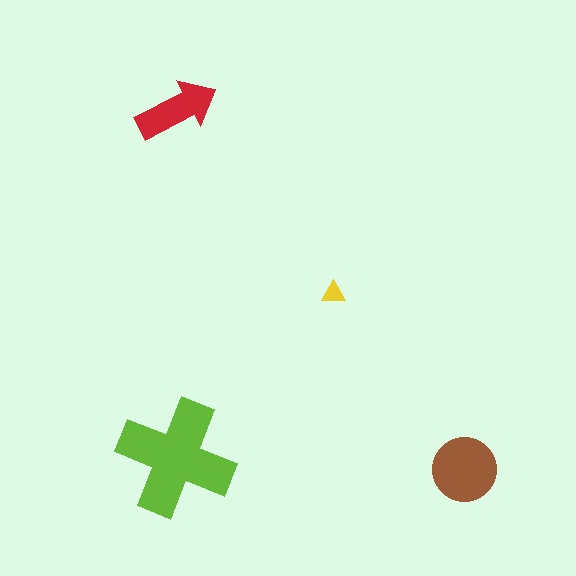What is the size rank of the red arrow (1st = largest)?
3rd.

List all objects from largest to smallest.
The lime cross, the brown circle, the red arrow, the yellow triangle.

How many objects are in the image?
There are 4 objects in the image.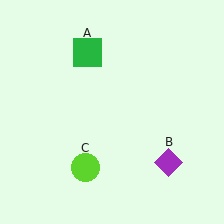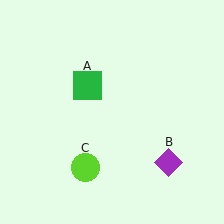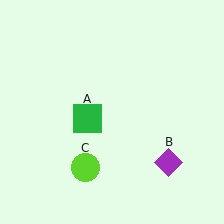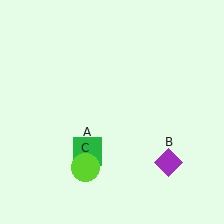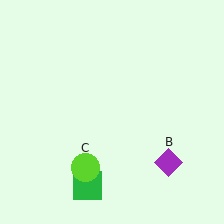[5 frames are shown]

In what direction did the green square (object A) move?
The green square (object A) moved down.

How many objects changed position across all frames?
1 object changed position: green square (object A).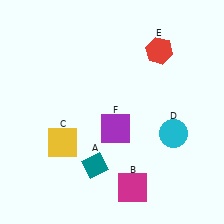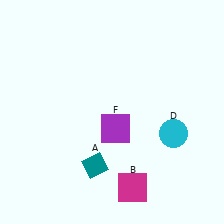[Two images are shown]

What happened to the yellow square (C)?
The yellow square (C) was removed in Image 2. It was in the bottom-left area of Image 1.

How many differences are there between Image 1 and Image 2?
There are 2 differences between the two images.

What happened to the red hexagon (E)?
The red hexagon (E) was removed in Image 2. It was in the top-right area of Image 1.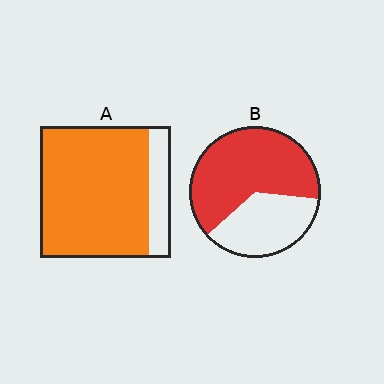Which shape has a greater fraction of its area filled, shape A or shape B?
Shape A.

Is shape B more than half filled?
Yes.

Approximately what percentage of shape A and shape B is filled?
A is approximately 85% and B is approximately 65%.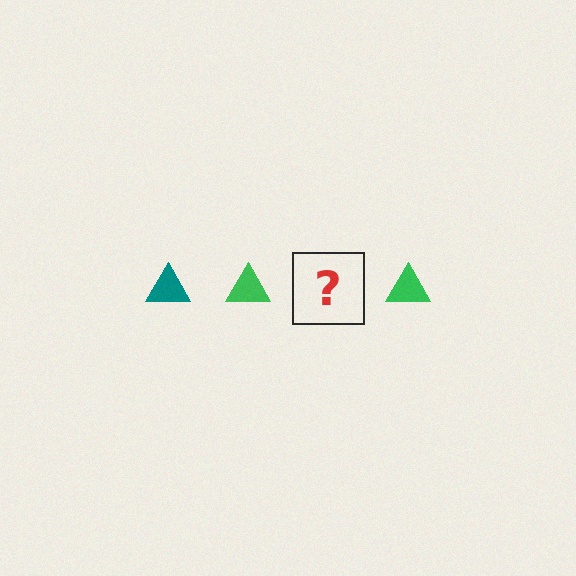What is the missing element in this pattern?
The missing element is a teal triangle.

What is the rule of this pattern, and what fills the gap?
The rule is that the pattern cycles through teal, green triangles. The gap should be filled with a teal triangle.